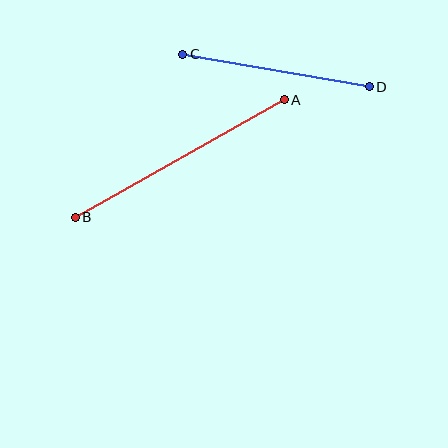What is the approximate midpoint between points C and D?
The midpoint is at approximately (276, 70) pixels.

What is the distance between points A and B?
The distance is approximately 240 pixels.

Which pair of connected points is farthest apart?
Points A and B are farthest apart.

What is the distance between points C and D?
The distance is approximately 189 pixels.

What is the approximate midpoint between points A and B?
The midpoint is at approximately (180, 158) pixels.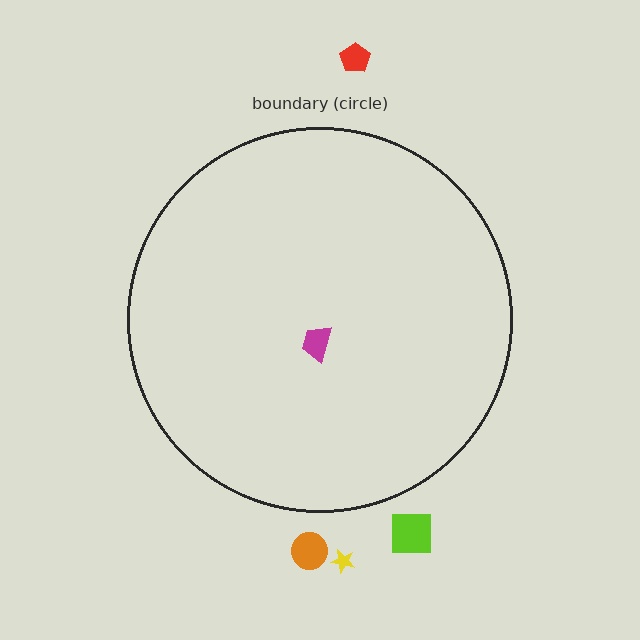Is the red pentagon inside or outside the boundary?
Outside.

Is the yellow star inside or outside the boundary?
Outside.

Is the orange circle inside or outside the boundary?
Outside.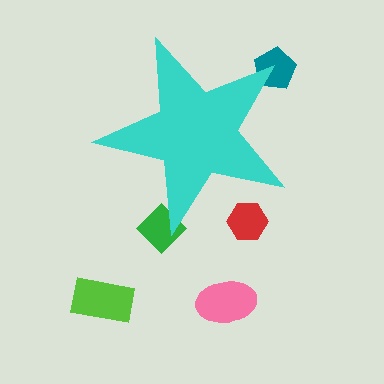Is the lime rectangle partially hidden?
No, the lime rectangle is fully visible.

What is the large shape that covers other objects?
A cyan star.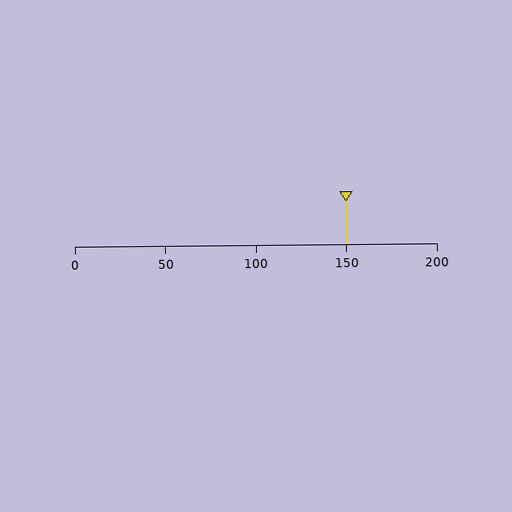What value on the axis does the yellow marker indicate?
The marker indicates approximately 150.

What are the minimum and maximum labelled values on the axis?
The axis runs from 0 to 200.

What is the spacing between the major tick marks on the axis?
The major ticks are spaced 50 apart.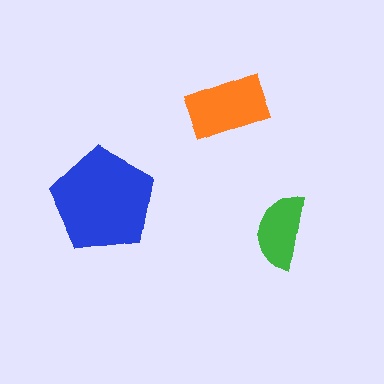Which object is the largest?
The blue pentagon.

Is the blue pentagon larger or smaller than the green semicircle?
Larger.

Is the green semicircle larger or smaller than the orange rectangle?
Smaller.